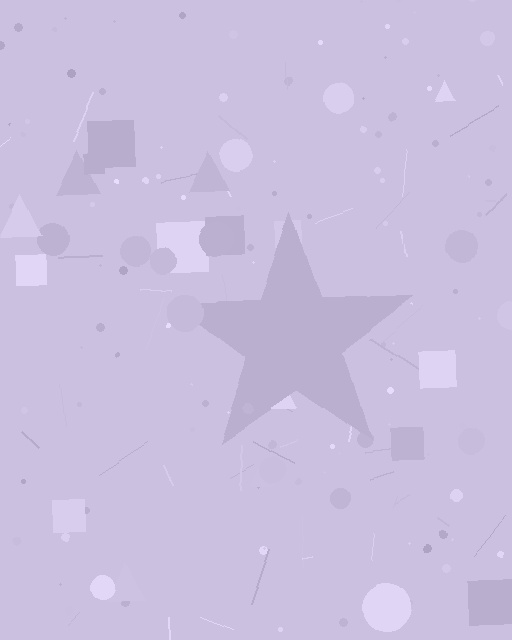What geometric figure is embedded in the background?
A star is embedded in the background.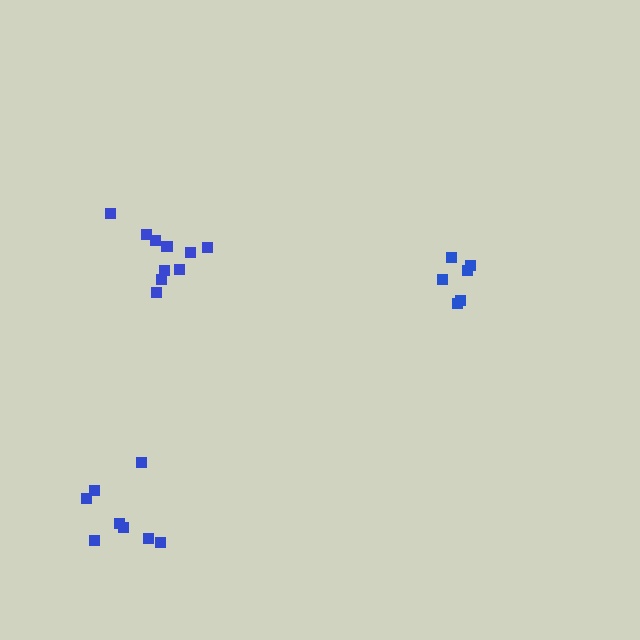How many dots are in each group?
Group 1: 6 dots, Group 2: 10 dots, Group 3: 8 dots (24 total).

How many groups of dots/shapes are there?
There are 3 groups.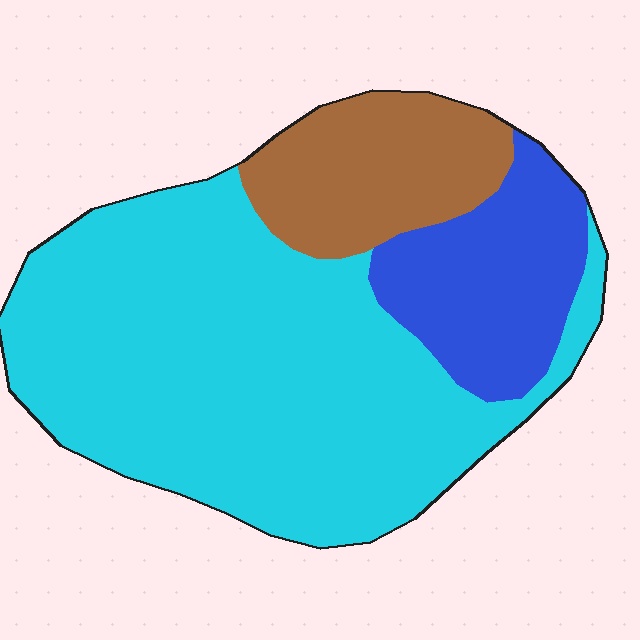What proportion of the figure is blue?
Blue takes up about one sixth (1/6) of the figure.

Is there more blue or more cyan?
Cyan.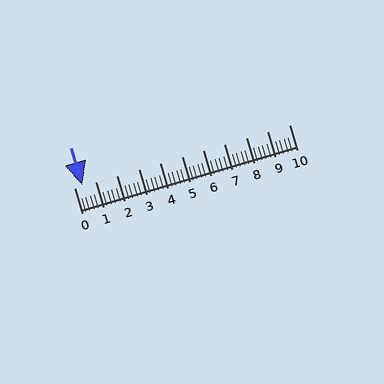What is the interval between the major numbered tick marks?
The major tick marks are spaced 1 units apart.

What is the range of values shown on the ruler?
The ruler shows values from 0 to 10.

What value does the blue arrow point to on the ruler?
The blue arrow points to approximately 0.4.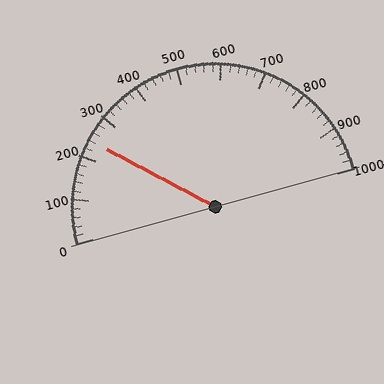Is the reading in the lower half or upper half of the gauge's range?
The reading is in the lower half of the range (0 to 1000).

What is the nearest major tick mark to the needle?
The nearest major tick mark is 200.